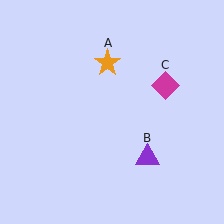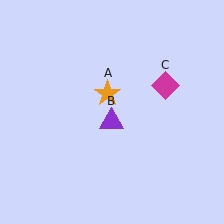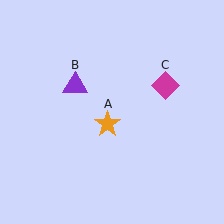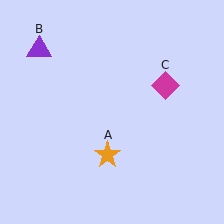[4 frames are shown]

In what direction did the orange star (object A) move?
The orange star (object A) moved down.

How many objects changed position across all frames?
2 objects changed position: orange star (object A), purple triangle (object B).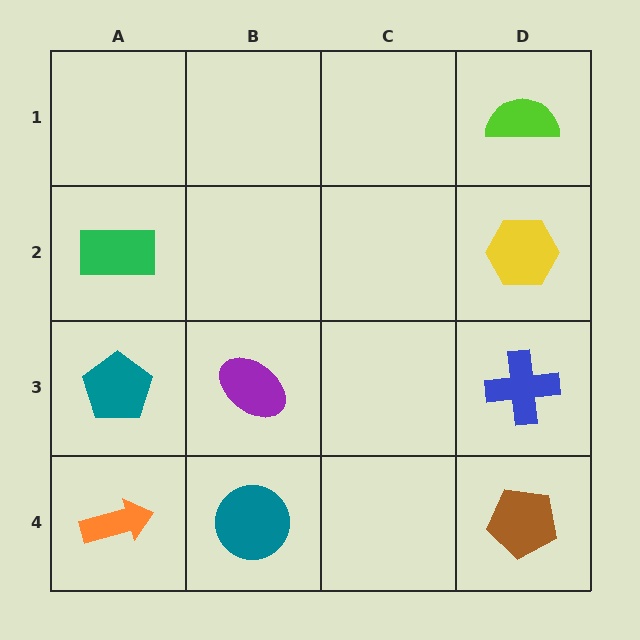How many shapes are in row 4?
3 shapes.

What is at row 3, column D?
A blue cross.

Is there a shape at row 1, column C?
No, that cell is empty.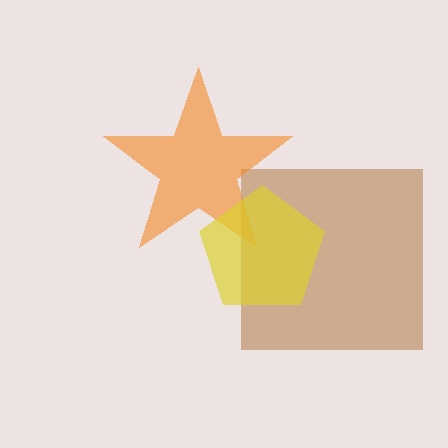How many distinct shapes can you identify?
There are 3 distinct shapes: a brown square, an orange star, a yellow pentagon.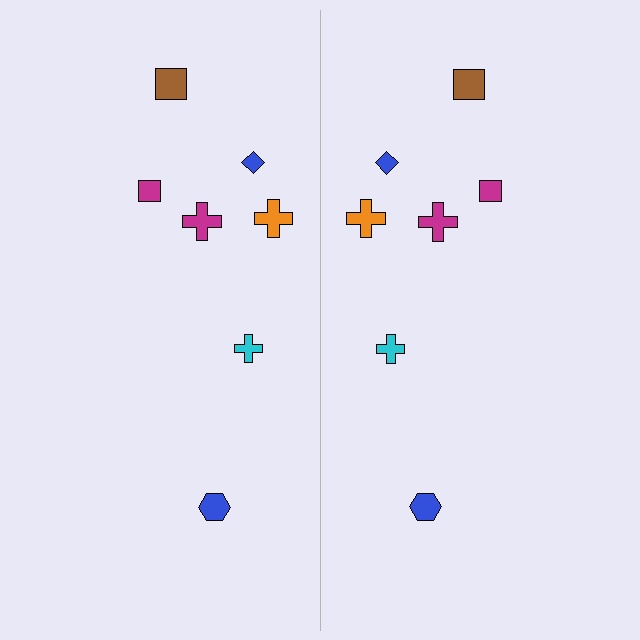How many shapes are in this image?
There are 14 shapes in this image.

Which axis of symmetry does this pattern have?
The pattern has a vertical axis of symmetry running through the center of the image.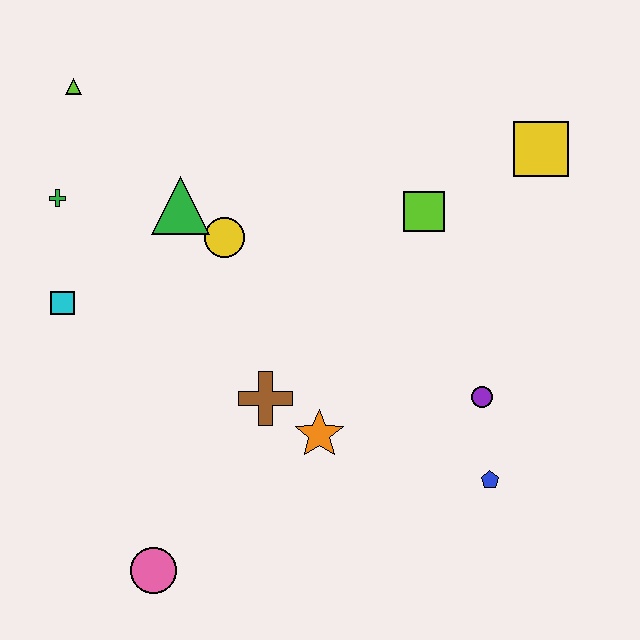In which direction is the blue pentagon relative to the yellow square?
The blue pentagon is below the yellow square.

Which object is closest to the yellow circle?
The green triangle is closest to the yellow circle.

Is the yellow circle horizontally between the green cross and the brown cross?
Yes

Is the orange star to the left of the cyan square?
No